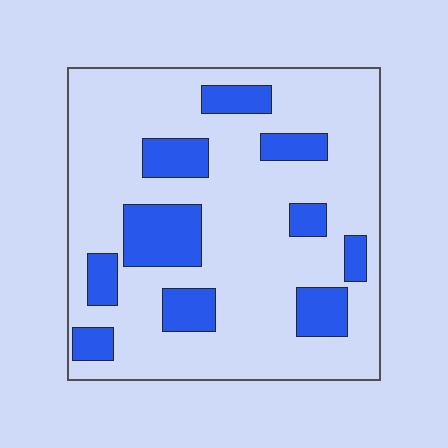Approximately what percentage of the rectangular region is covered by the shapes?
Approximately 20%.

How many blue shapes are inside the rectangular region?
10.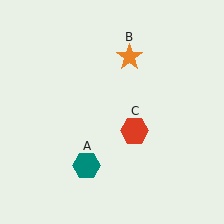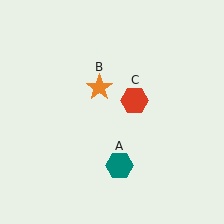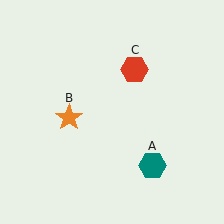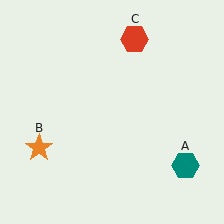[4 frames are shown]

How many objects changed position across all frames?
3 objects changed position: teal hexagon (object A), orange star (object B), red hexagon (object C).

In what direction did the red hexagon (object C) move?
The red hexagon (object C) moved up.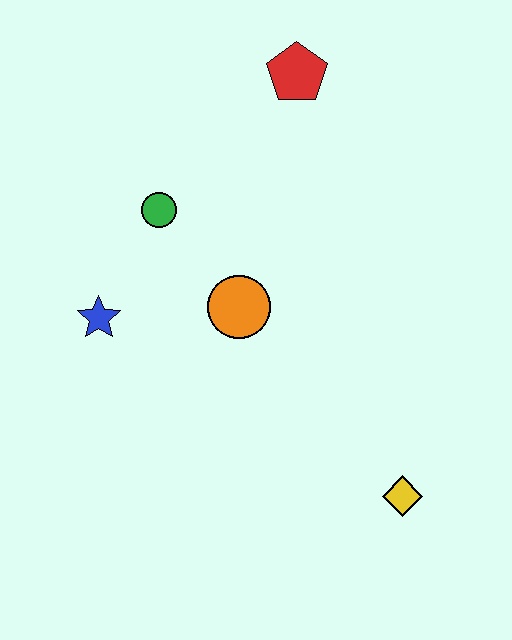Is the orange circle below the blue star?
No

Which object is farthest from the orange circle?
The yellow diamond is farthest from the orange circle.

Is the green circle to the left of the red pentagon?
Yes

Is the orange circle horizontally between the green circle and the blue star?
No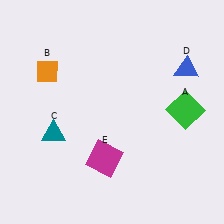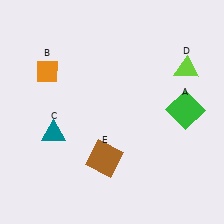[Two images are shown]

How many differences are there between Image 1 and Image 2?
There are 2 differences between the two images.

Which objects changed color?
D changed from blue to lime. E changed from magenta to brown.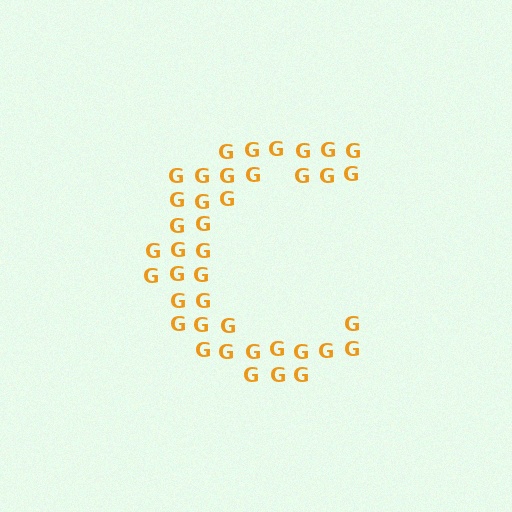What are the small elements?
The small elements are letter G's.